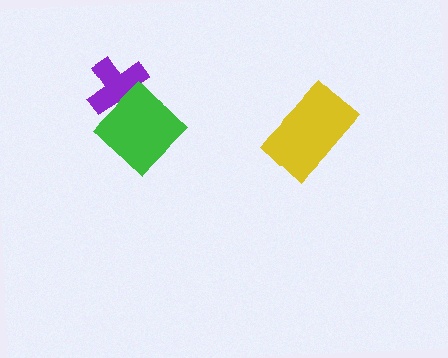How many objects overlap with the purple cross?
1 object overlaps with the purple cross.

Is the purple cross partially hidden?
Yes, it is partially covered by another shape.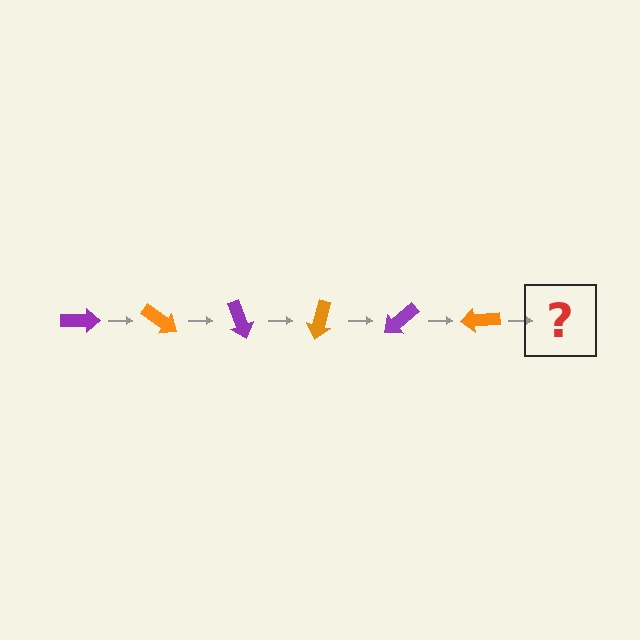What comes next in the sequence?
The next element should be a purple arrow, rotated 210 degrees from the start.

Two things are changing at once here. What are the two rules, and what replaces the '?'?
The two rules are that it rotates 35 degrees each step and the color cycles through purple and orange. The '?' should be a purple arrow, rotated 210 degrees from the start.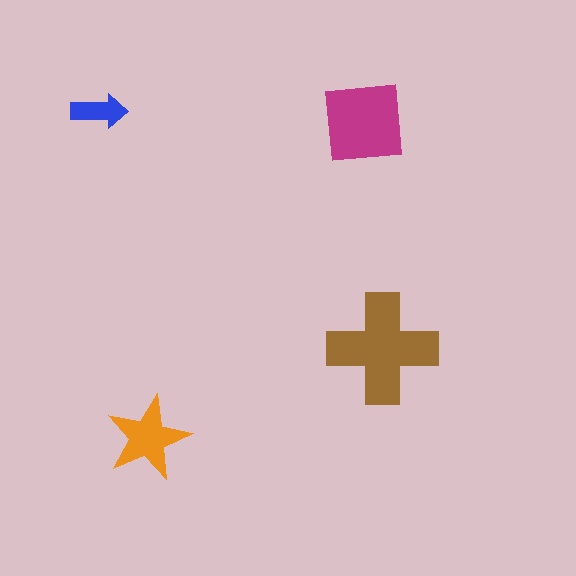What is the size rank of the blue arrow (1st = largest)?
4th.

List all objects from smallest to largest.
The blue arrow, the orange star, the magenta square, the brown cross.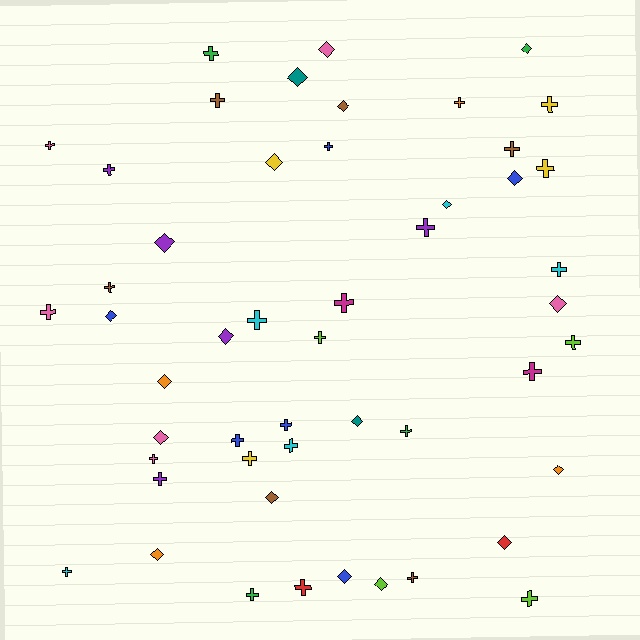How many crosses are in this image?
There are 30 crosses.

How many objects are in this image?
There are 50 objects.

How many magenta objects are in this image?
There are 2 magenta objects.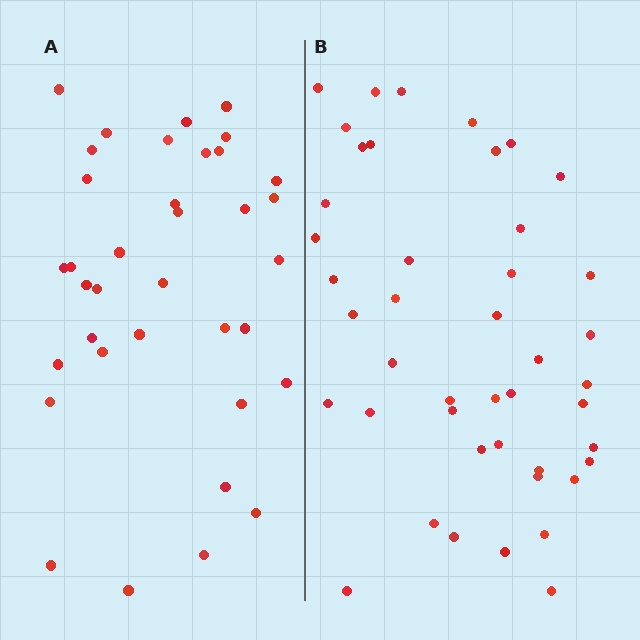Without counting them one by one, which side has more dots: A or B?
Region B (the right region) has more dots.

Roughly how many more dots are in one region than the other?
Region B has roughly 8 or so more dots than region A.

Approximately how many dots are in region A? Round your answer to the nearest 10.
About 40 dots. (The exact count is 36, which rounds to 40.)